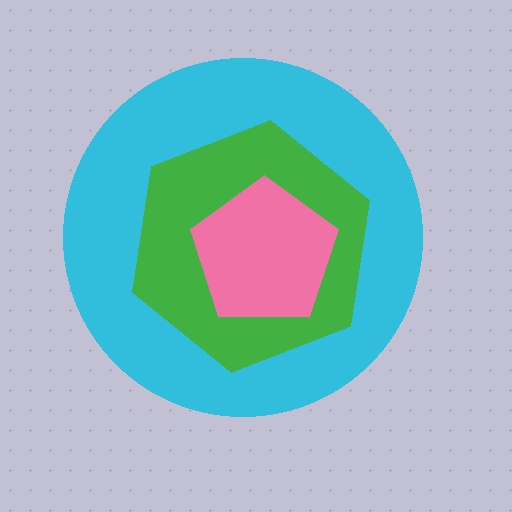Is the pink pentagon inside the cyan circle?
Yes.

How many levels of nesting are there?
3.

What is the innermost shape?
The pink pentagon.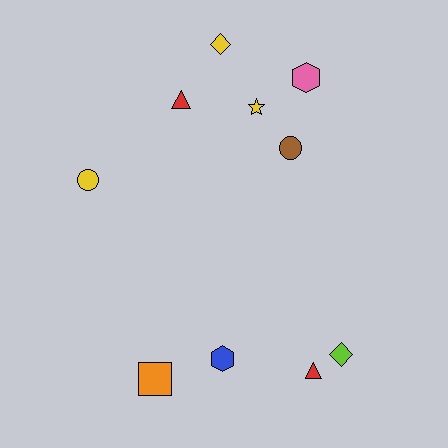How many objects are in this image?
There are 10 objects.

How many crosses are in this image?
There are no crosses.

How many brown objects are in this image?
There is 1 brown object.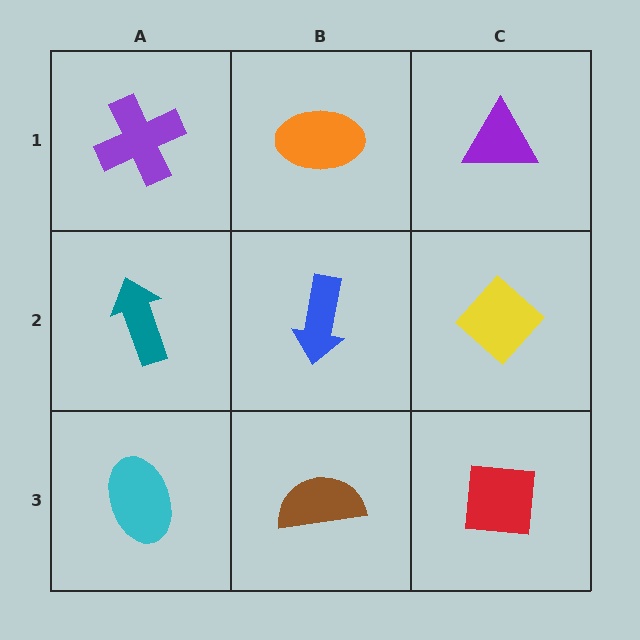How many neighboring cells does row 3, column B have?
3.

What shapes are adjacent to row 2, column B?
An orange ellipse (row 1, column B), a brown semicircle (row 3, column B), a teal arrow (row 2, column A), a yellow diamond (row 2, column C).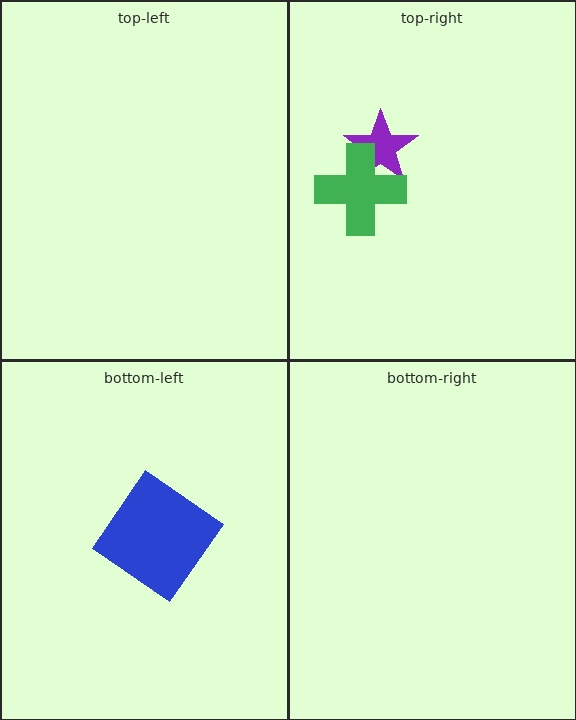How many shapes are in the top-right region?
2.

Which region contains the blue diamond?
The bottom-left region.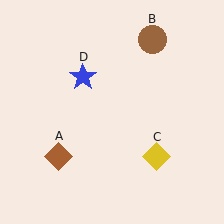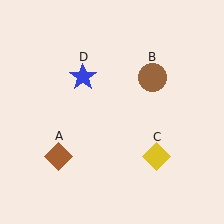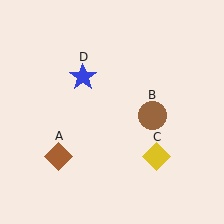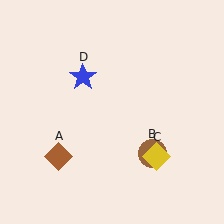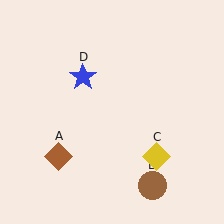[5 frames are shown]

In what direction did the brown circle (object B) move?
The brown circle (object B) moved down.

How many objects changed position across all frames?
1 object changed position: brown circle (object B).